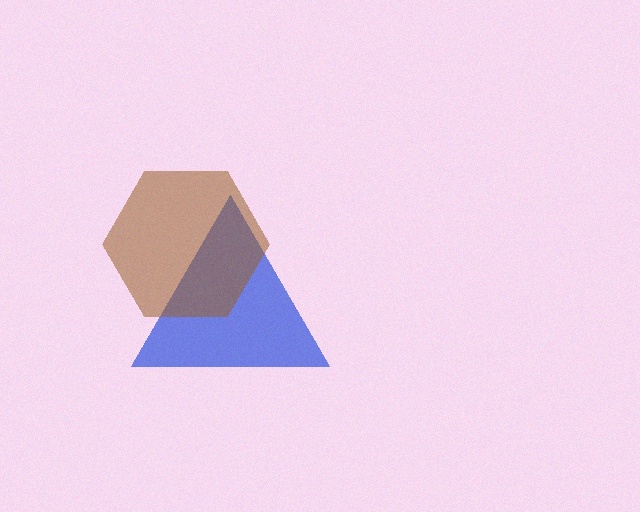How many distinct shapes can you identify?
There are 2 distinct shapes: a blue triangle, a brown hexagon.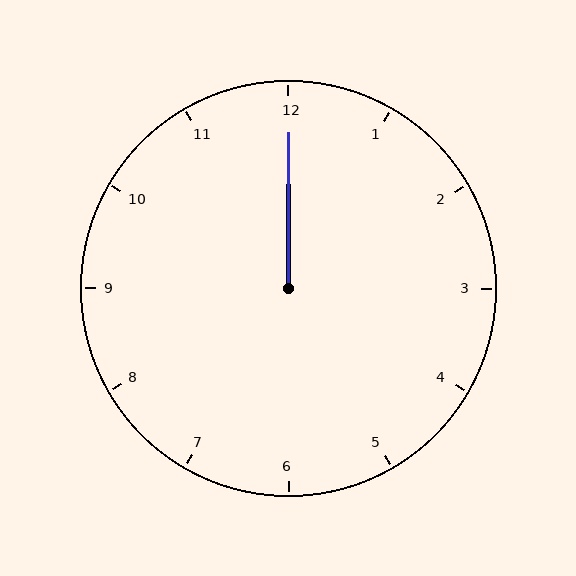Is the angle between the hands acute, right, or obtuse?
It is acute.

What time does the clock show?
12:00.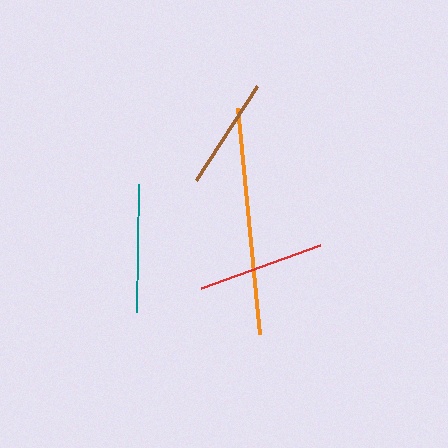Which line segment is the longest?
The orange line is the longest at approximately 227 pixels.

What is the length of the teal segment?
The teal segment is approximately 128 pixels long.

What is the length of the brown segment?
The brown segment is approximately 112 pixels long.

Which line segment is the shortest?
The brown line is the shortest at approximately 112 pixels.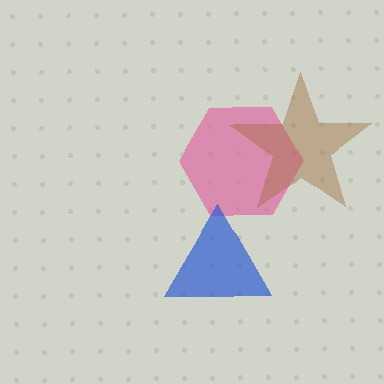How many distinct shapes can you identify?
There are 3 distinct shapes: a pink hexagon, a brown star, a blue triangle.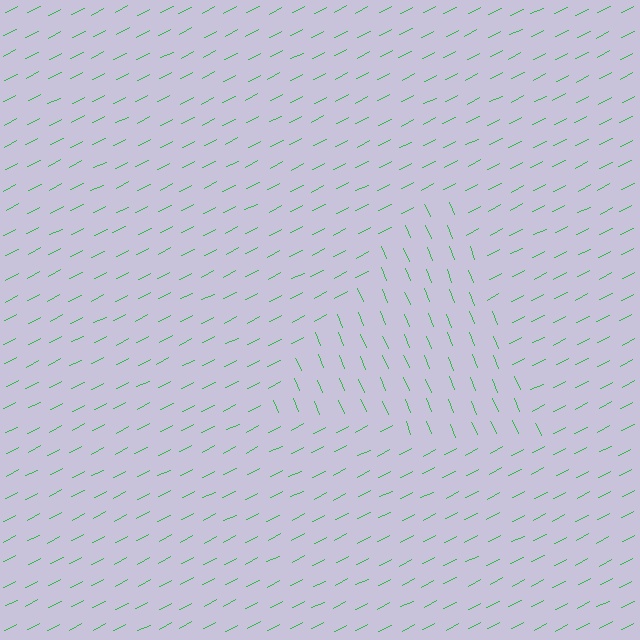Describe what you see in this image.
The image is filled with small green line segments. A triangle region in the image has lines oriented differently from the surrounding lines, creating a visible texture boundary.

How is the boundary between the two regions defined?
The boundary is defined purely by a change in line orientation (approximately 85 degrees difference). All lines are the same color and thickness.